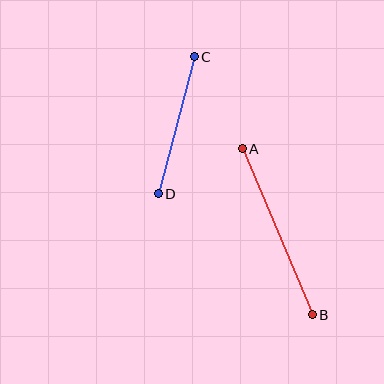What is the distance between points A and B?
The distance is approximately 180 pixels.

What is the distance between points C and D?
The distance is approximately 142 pixels.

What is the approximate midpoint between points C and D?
The midpoint is at approximately (176, 125) pixels.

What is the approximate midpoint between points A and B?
The midpoint is at approximately (277, 232) pixels.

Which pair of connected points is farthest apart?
Points A and B are farthest apart.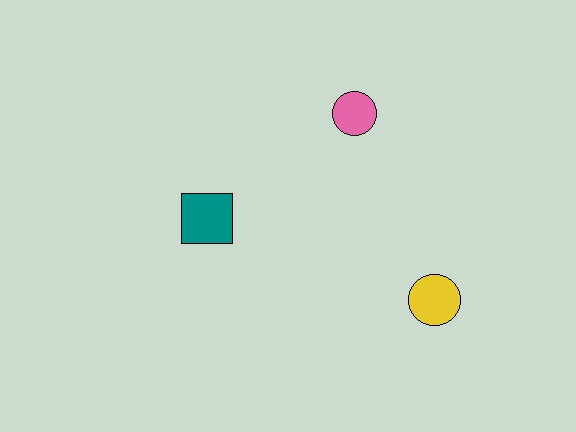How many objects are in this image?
There are 3 objects.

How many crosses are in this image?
There are no crosses.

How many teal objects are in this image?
There is 1 teal object.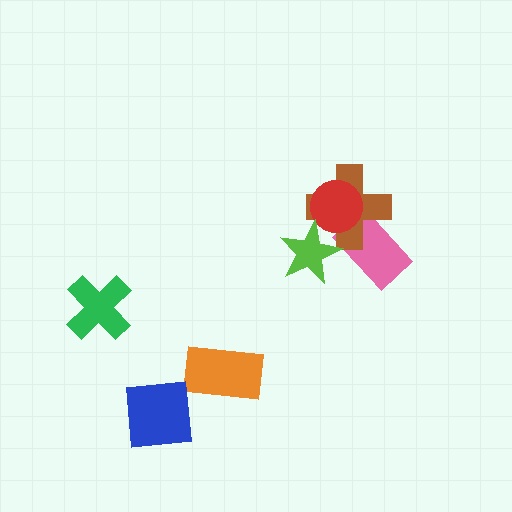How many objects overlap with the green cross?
0 objects overlap with the green cross.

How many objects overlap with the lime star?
1 object overlaps with the lime star.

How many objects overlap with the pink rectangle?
1 object overlaps with the pink rectangle.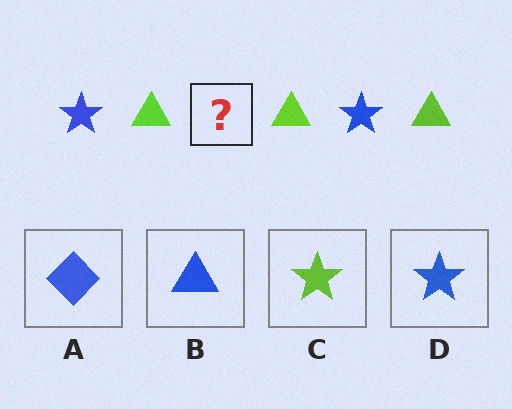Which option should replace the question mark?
Option D.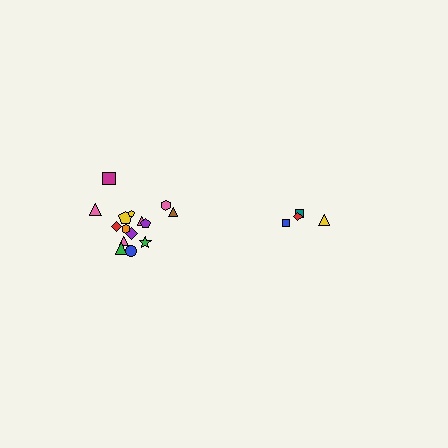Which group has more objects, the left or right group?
The left group.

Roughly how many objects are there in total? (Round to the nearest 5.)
Roughly 20 objects in total.